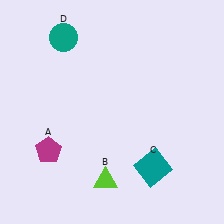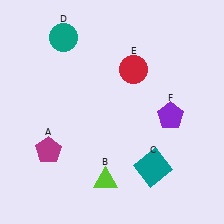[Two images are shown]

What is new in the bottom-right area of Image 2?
A purple pentagon (F) was added in the bottom-right area of Image 2.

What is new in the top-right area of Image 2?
A red circle (E) was added in the top-right area of Image 2.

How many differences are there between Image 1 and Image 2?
There are 2 differences between the two images.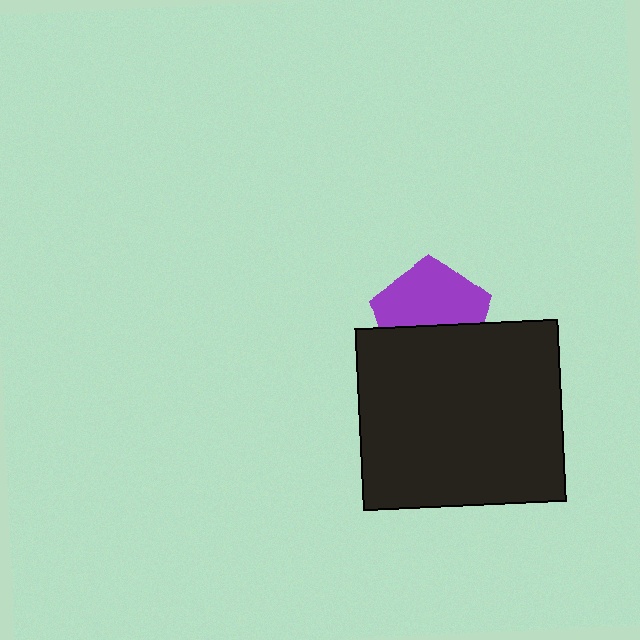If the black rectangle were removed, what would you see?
You would see the complete purple pentagon.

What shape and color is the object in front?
The object in front is a black rectangle.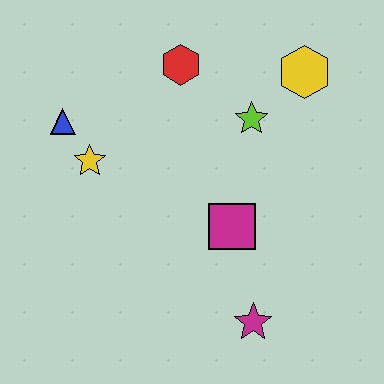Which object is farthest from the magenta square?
The blue triangle is farthest from the magenta square.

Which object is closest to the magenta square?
The magenta star is closest to the magenta square.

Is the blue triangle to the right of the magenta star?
No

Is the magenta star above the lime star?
No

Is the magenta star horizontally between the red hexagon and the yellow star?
No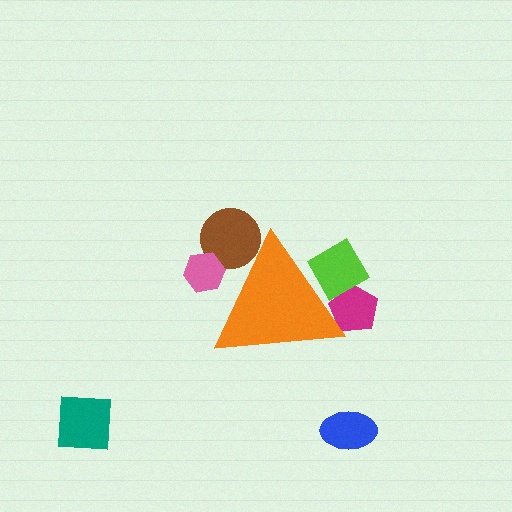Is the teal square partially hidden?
No, the teal square is fully visible.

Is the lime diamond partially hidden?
Yes, the lime diamond is partially hidden behind the orange triangle.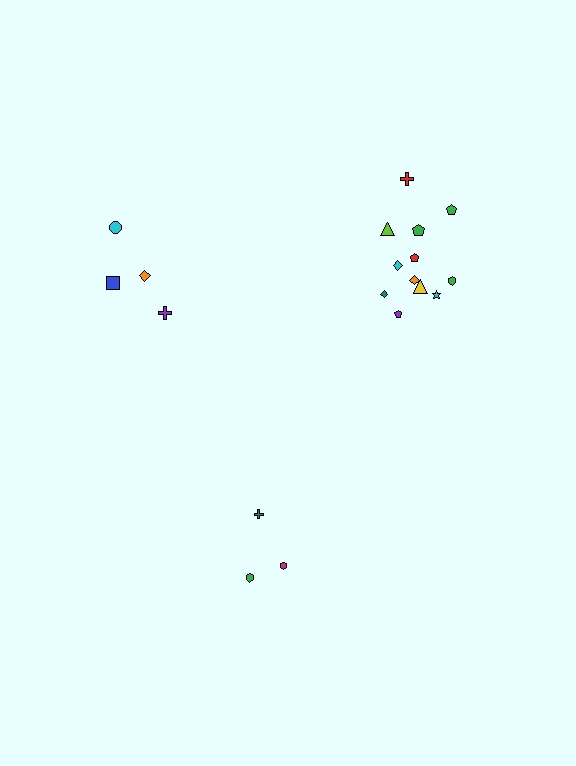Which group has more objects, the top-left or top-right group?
The top-right group.